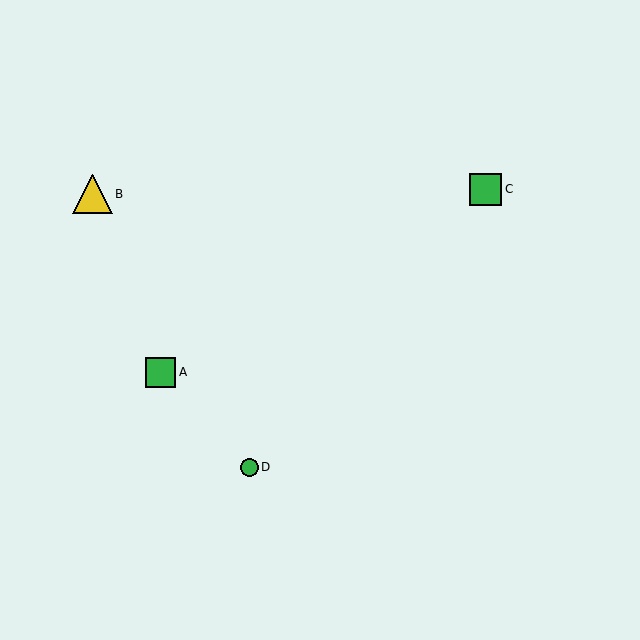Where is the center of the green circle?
The center of the green circle is at (249, 467).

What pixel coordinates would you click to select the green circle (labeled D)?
Click at (249, 467) to select the green circle D.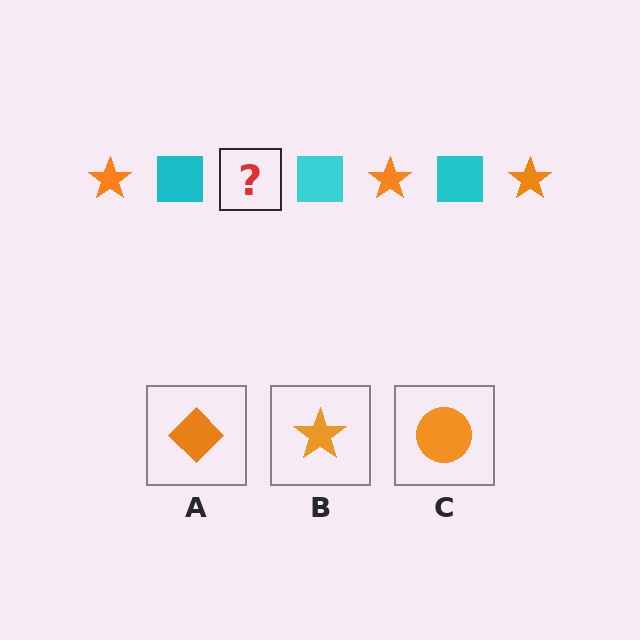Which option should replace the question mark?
Option B.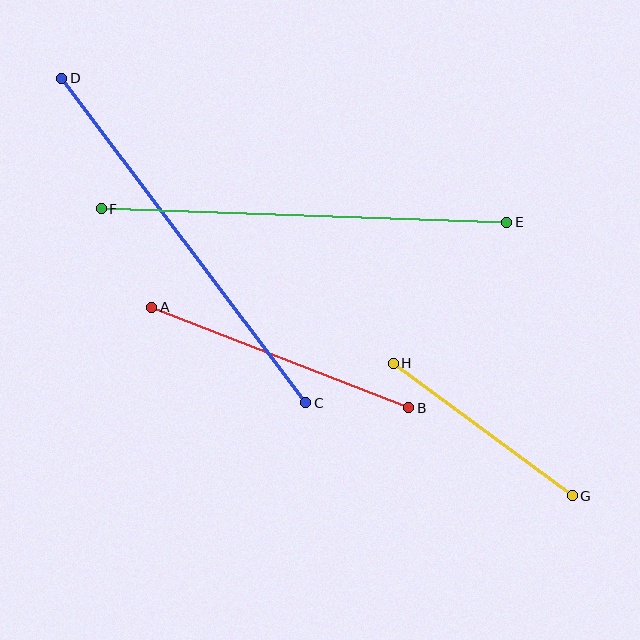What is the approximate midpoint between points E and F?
The midpoint is at approximately (304, 215) pixels.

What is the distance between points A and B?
The distance is approximately 276 pixels.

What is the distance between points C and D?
The distance is approximately 406 pixels.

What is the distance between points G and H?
The distance is approximately 223 pixels.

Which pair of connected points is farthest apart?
Points C and D are farthest apart.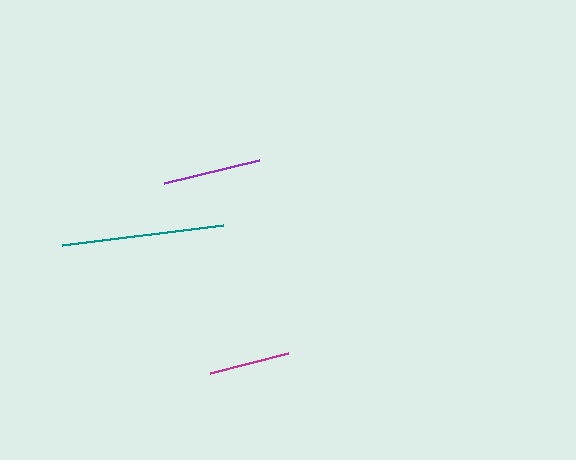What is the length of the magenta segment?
The magenta segment is approximately 80 pixels long.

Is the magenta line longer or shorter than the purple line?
The purple line is longer than the magenta line.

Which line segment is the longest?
The teal line is the longest at approximately 163 pixels.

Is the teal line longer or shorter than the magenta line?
The teal line is longer than the magenta line.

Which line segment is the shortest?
The magenta line is the shortest at approximately 80 pixels.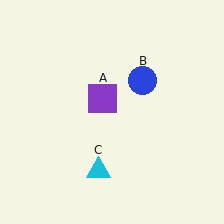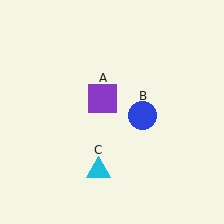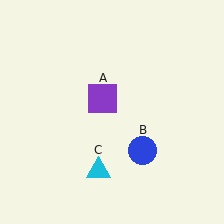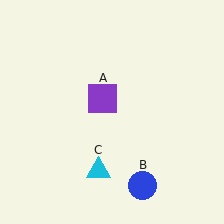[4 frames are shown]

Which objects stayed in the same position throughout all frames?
Purple square (object A) and cyan triangle (object C) remained stationary.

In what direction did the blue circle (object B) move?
The blue circle (object B) moved down.